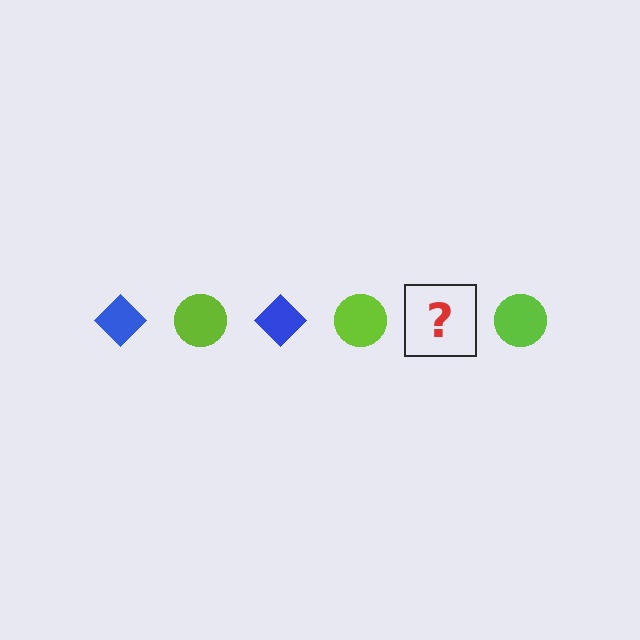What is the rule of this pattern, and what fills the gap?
The rule is that the pattern alternates between blue diamond and lime circle. The gap should be filled with a blue diamond.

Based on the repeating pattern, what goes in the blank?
The blank should be a blue diamond.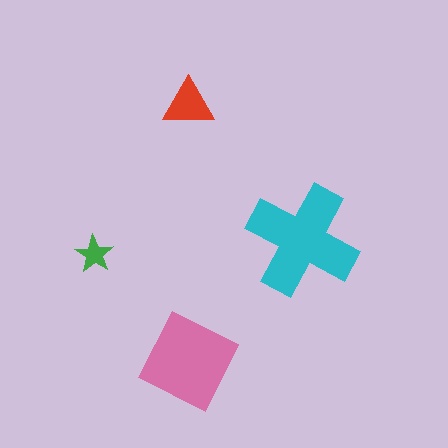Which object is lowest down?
The pink diamond is bottommost.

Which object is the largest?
The cyan cross.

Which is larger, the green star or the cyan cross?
The cyan cross.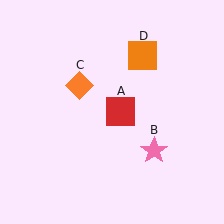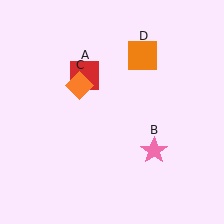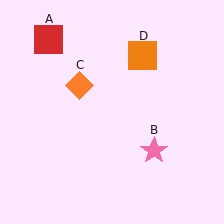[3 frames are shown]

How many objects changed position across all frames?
1 object changed position: red square (object A).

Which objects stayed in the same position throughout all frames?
Pink star (object B) and orange diamond (object C) and orange square (object D) remained stationary.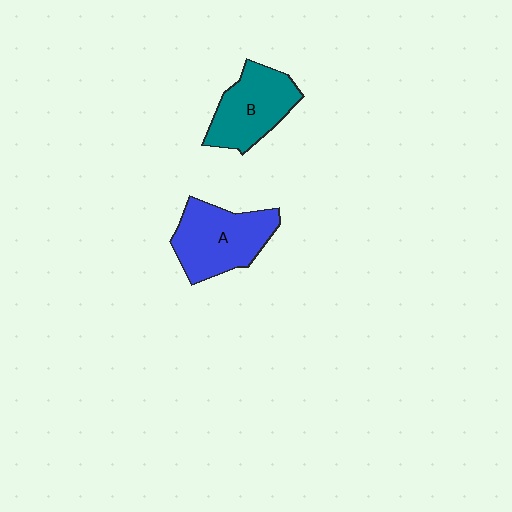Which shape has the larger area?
Shape A (blue).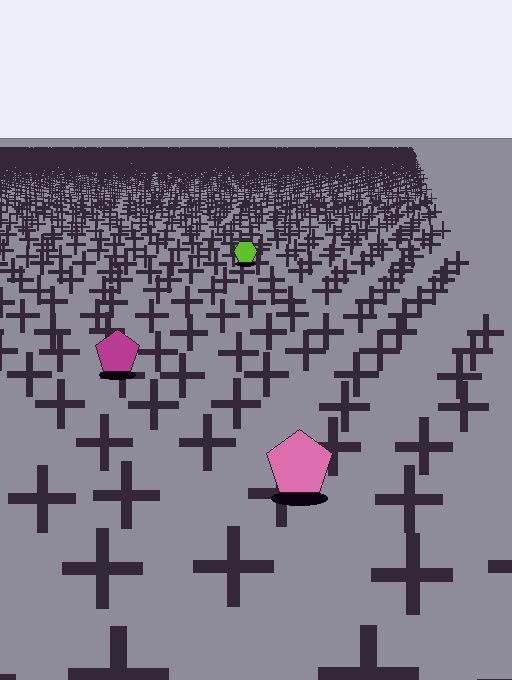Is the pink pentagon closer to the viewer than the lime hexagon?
Yes. The pink pentagon is closer — you can tell from the texture gradient: the ground texture is coarser near it.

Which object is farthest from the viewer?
The lime hexagon is farthest from the viewer. It appears smaller and the ground texture around it is denser.